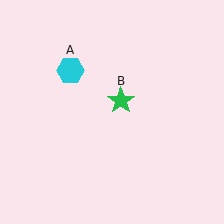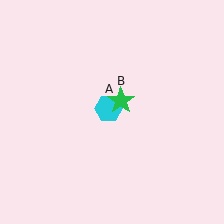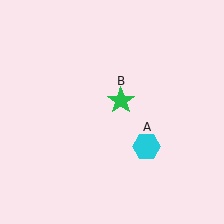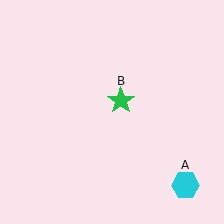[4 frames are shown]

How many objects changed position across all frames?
1 object changed position: cyan hexagon (object A).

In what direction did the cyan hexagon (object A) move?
The cyan hexagon (object A) moved down and to the right.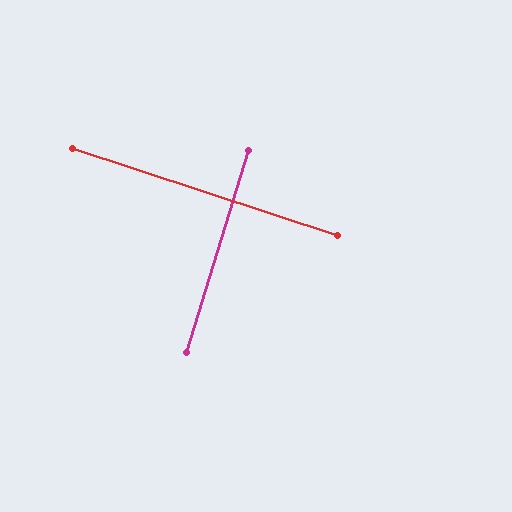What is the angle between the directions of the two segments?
Approximately 89 degrees.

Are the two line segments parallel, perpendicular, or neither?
Perpendicular — they meet at approximately 89°.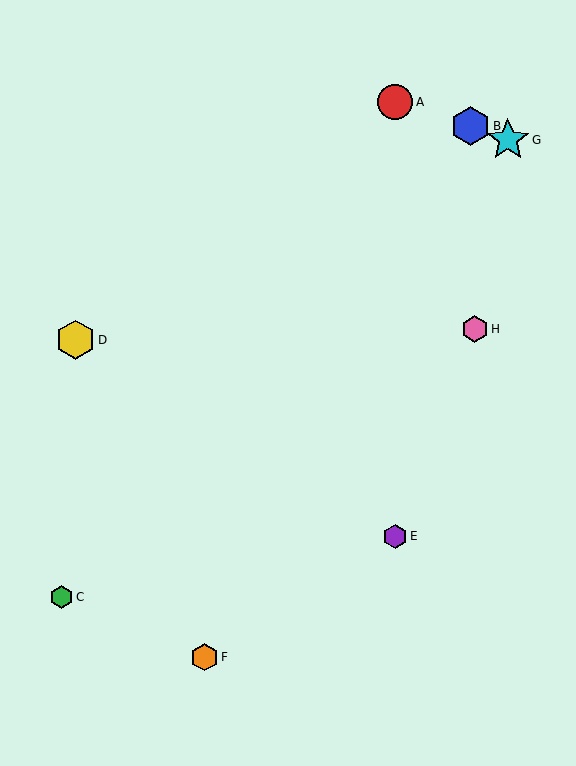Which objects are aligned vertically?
Objects A, E are aligned vertically.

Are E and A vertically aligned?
Yes, both are at x≈395.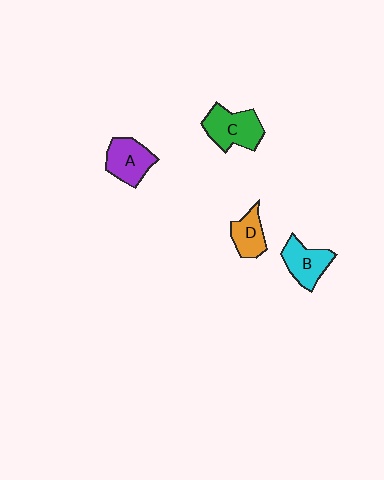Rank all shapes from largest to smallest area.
From largest to smallest: C (green), A (purple), B (cyan), D (orange).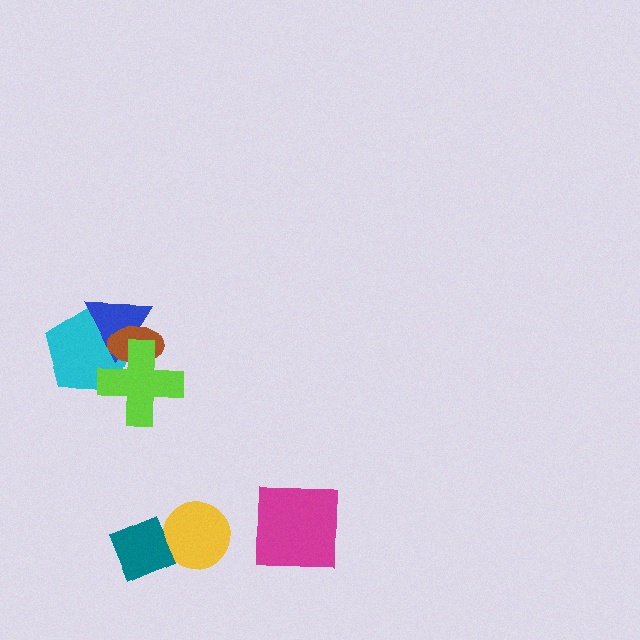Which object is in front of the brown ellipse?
The lime cross is in front of the brown ellipse.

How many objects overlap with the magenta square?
0 objects overlap with the magenta square.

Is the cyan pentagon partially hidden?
Yes, it is partially covered by another shape.